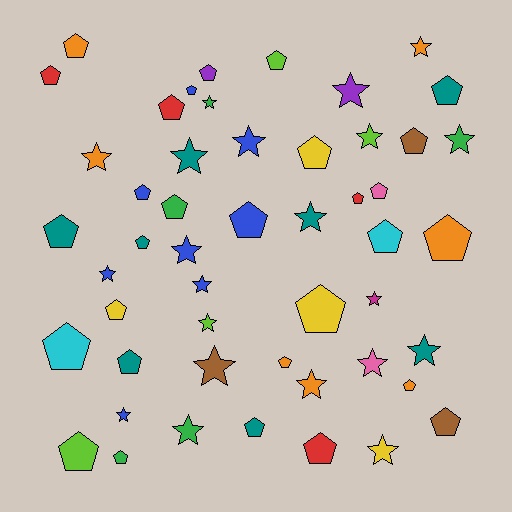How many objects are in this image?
There are 50 objects.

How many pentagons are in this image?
There are 29 pentagons.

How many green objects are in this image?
There are 5 green objects.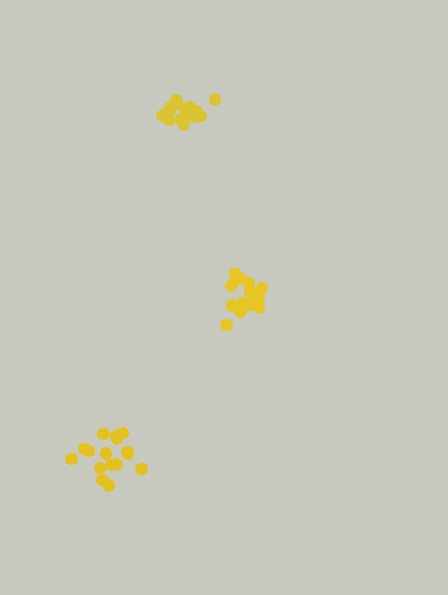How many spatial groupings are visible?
There are 3 spatial groupings.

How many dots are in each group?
Group 1: 14 dots, Group 2: 17 dots, Group 3: 16 dots (47 total).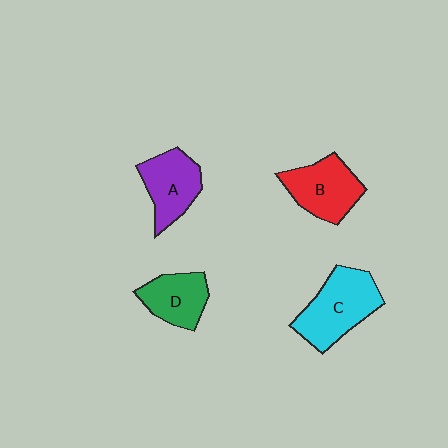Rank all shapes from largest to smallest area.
From largest to smallest: C (cyan), B (red), A (purple), D (green).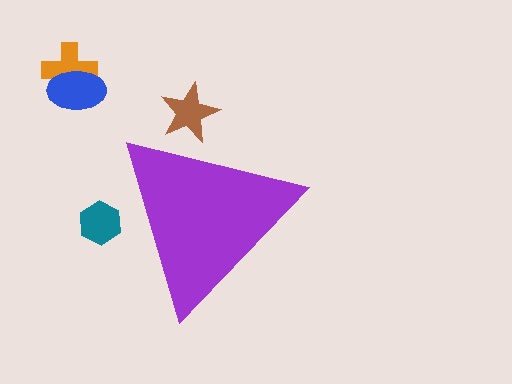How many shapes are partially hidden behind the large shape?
2 shapes are partially hidden.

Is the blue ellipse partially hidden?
No, the blue ellipse is fully visible.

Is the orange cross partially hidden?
No, the orange cross is fully visible.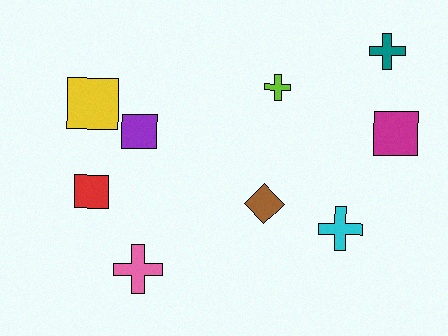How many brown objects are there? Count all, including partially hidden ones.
There is 1 brown object.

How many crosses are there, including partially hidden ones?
There are 4 crosses.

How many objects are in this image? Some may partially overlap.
There are 9 objects.